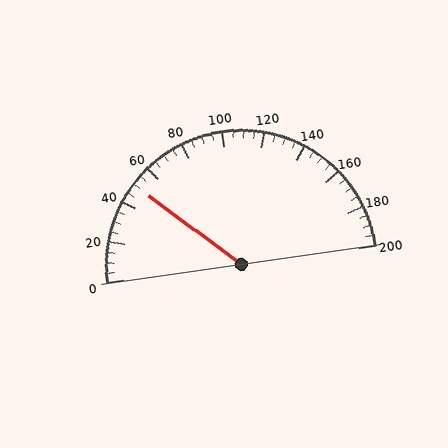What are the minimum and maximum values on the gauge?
The gauge ranges from 0 to 200.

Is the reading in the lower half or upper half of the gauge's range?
The reading is in the lower half of the range (0 to 200).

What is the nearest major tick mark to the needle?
The nearest major tick mark is 40.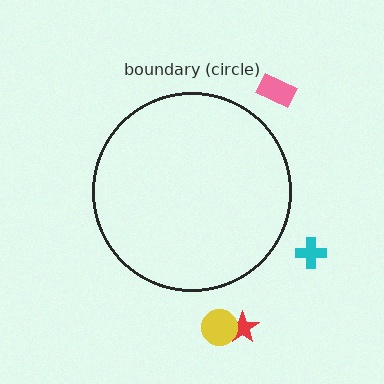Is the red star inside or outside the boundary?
Outside.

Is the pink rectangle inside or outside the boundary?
Outside.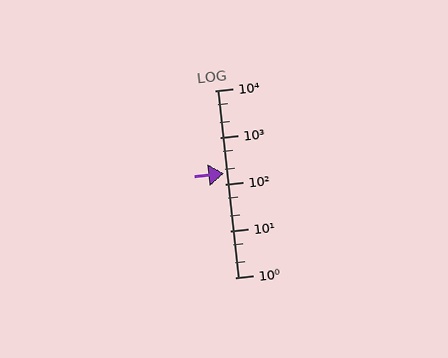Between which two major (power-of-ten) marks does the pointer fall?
The pointer is between 100 and 1000.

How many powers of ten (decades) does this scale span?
The scale spans 4 decades, from 1 to 10000.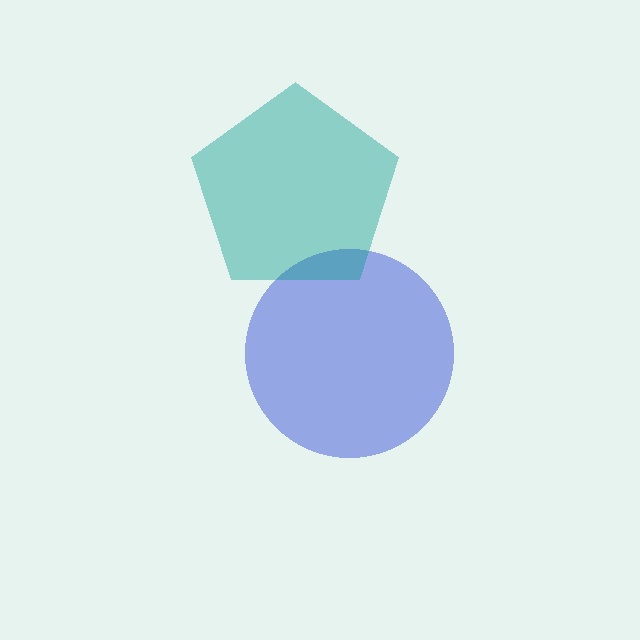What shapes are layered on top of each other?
The layered shapes are: a blue circle, a teal pentagon.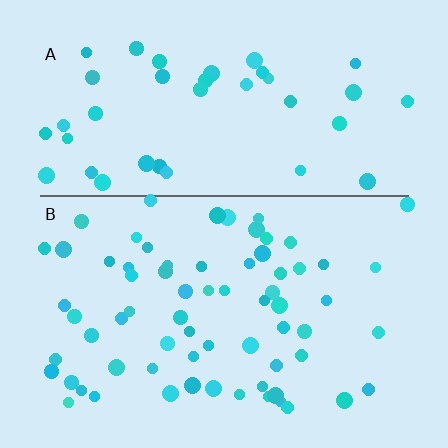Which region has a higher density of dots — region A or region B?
B (the bottom).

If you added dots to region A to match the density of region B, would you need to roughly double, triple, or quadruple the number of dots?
Approximately double.